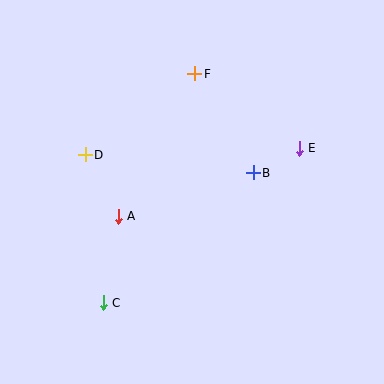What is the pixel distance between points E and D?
The distance between E and D is 214 pixels.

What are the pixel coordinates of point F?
Point F is at (195, 74).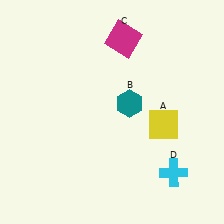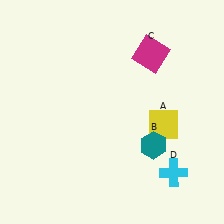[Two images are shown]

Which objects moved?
The objects that moved are: the teal hexagon (B), the magenta square (C).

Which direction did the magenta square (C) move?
The magenta square (C) moved right.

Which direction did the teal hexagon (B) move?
The teal hexagon (B) moved down.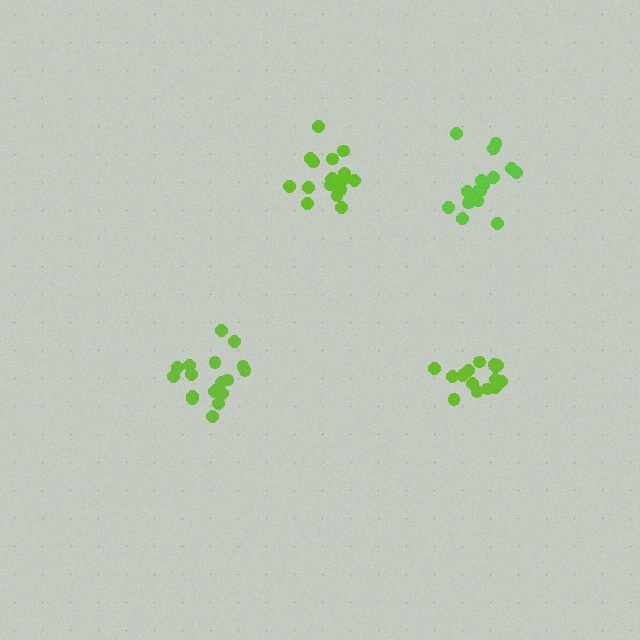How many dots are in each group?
Group 1: 17 dots, Group 2: 17 dots, Group 3: 18 dots, Group 4: 15 dots (67 total).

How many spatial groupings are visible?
There are 4 spatial groupings.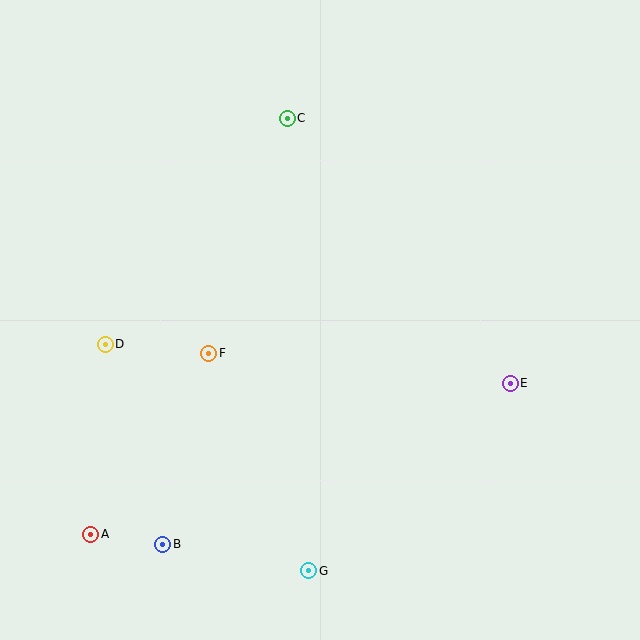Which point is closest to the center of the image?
Point F at (209, 353) is closest to the center.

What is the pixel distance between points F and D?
The distance between F and D is 104 pixels.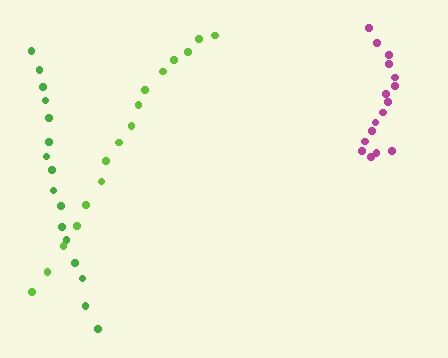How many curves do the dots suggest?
There are 3 distinct paths.